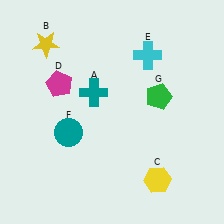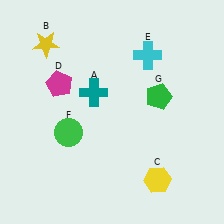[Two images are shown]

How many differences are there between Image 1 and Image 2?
There is 1 difference between the two images.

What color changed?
The circle (F) changed from teal in Image 1 to green in Image 2.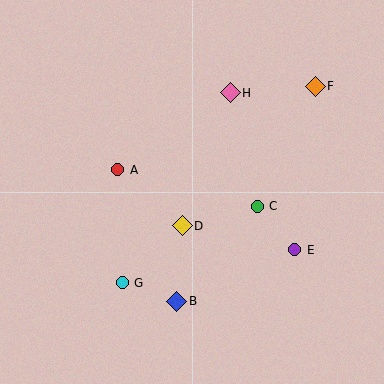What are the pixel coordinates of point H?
Point H is at (230, 93).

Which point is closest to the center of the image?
Point D at (182, 226) is closest to the center.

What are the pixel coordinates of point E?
Point E is at (295, 250).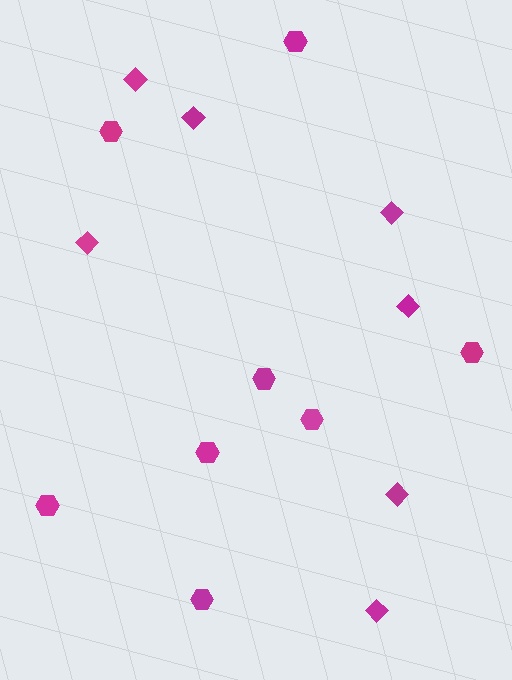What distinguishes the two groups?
There are 2 groups: one group of hexagons (8) and one group of diamonds (7).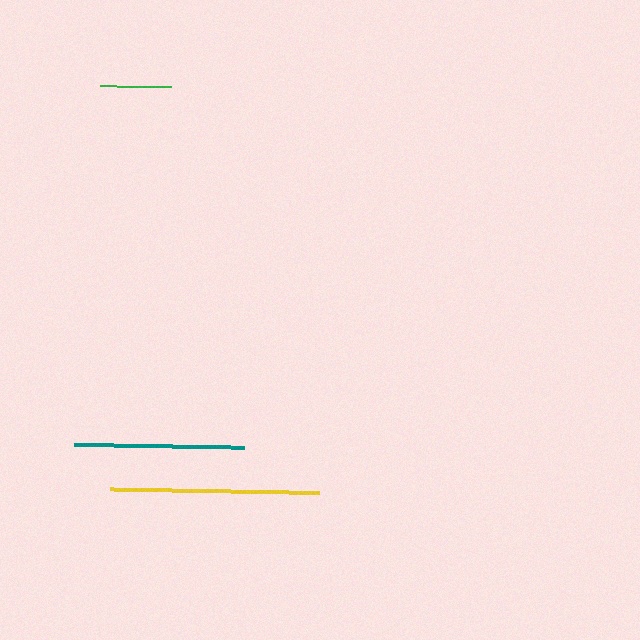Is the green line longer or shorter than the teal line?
The teal line is longer than the green line.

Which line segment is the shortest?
The green line is the shortest at approximately 72 pixels.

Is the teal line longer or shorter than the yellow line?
The yellow line is longer than the teal line.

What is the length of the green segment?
The green segment is approximately 72 pixels long.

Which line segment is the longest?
The yellow line is the longest at approximately 209 pixels.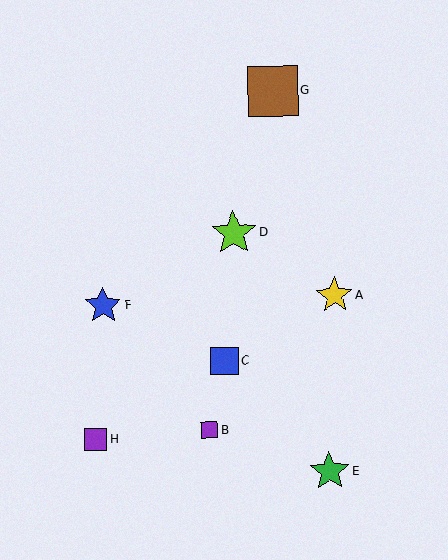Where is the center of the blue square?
The center of the blue square is at (224, 361).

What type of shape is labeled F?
Shape F is a blue star.